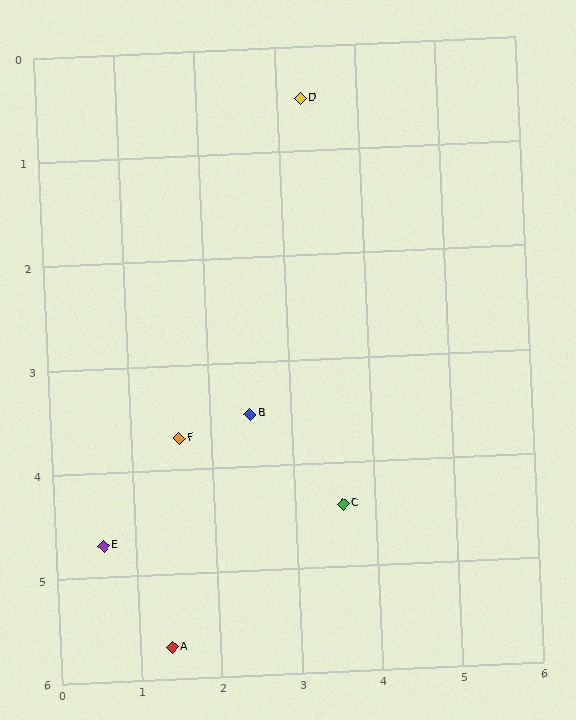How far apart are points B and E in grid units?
Points B and E are about 2.2 grid units apart.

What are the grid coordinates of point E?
Point E is at approximately (0.6, 4.7).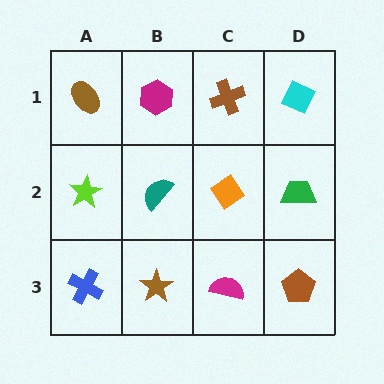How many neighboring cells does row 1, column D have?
2.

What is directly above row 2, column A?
A brown ellipse.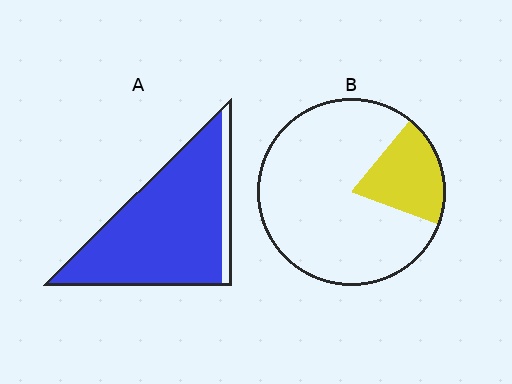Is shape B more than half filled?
No.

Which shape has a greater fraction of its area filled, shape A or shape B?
Shape A.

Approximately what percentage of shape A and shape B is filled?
A is approximately 90% and B is approximately 20%.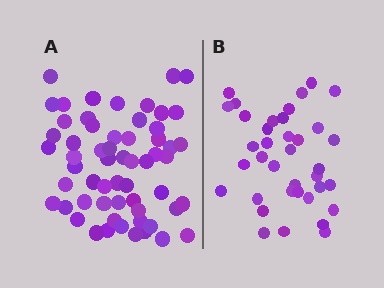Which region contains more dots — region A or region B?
Region A (the left region) has more dots.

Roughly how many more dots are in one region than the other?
Region A has approximately 20 more dots than region B.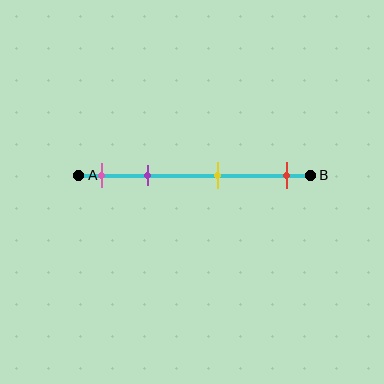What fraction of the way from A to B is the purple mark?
The purple mark is approximately 30% (0.3) of the way from A to B.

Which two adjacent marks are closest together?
The pink and purple marks are the closest adjacent pair.